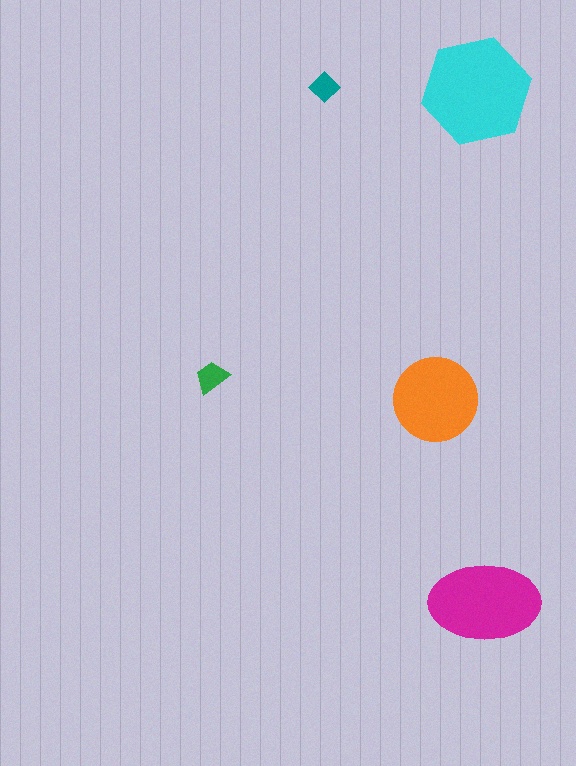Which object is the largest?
The cyan hexagon.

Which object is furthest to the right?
The magenta ellipse is rightmost.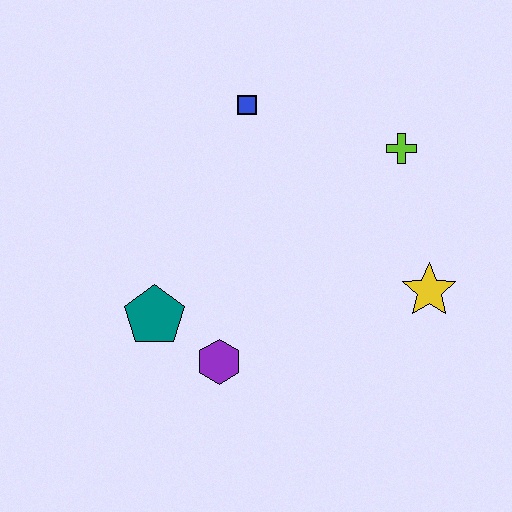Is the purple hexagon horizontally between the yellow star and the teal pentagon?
Yes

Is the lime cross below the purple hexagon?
No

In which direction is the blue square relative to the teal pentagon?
The blue square is above the teal pentagon.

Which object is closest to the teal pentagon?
The purple hexagon is closest to the teal pentagon.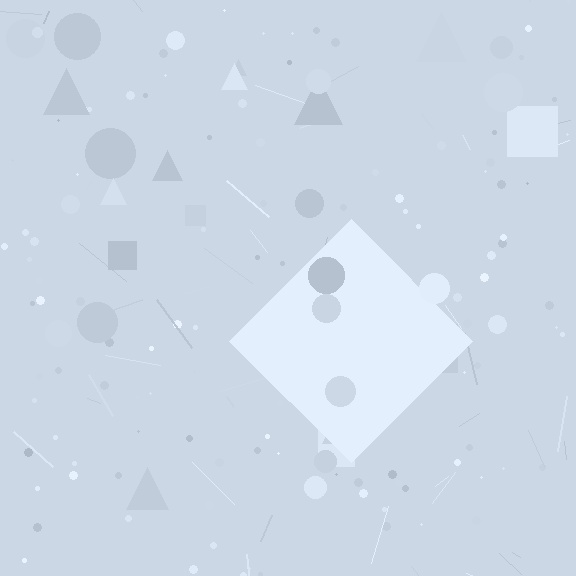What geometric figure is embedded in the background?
A diamond is embedded in the background.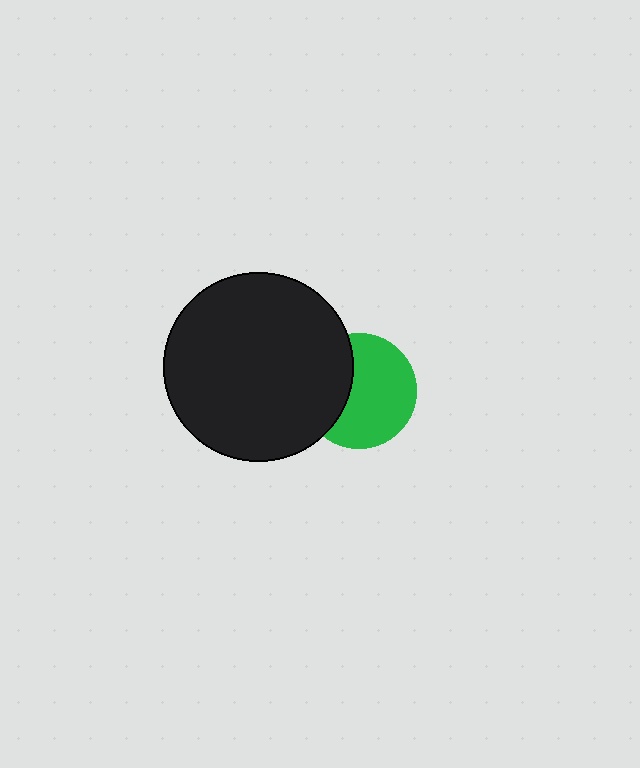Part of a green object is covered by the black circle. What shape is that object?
It is a circle.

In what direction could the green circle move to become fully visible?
The green circle could move right. That would shift it out from behind the black circle entirely.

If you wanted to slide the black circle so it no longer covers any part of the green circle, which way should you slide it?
Slide it left — that is the most direct way to separate the two shapes.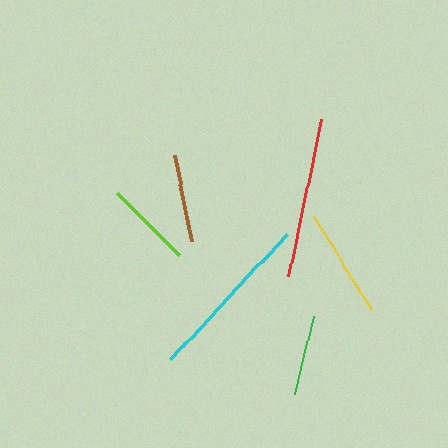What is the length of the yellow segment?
The yellow segment is approximately 109 pixels long.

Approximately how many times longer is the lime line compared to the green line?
The lime line is approximately 1.1 times the length of the green line.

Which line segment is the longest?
The cyan line is the longest at approximately 171 pixels.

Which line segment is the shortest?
The green line is the shortest at approximately 80 pixels.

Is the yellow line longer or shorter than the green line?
The yellow line is longer than the green line.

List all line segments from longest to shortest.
From longest to shortest: cyan, red, yellow, lime, brown, green.